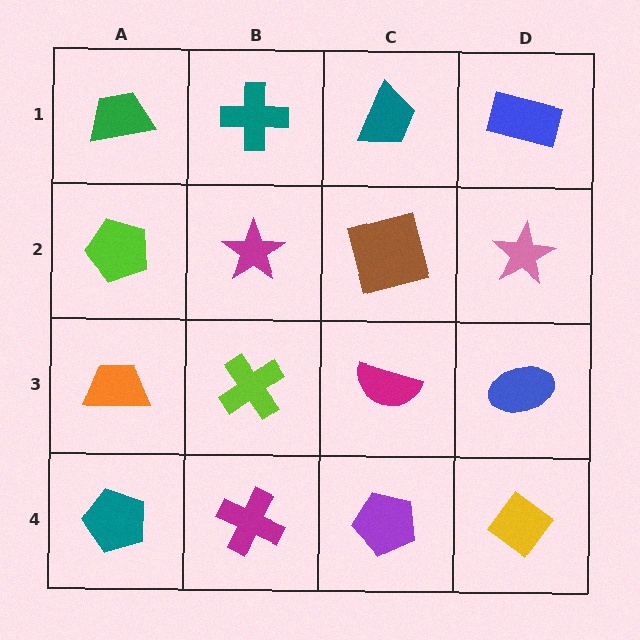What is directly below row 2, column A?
An orange trapezoid.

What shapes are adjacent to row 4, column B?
A lime cross (row 3, column B), a teal pentagon (row 4, column A), a purple pentagon (row 4, column C).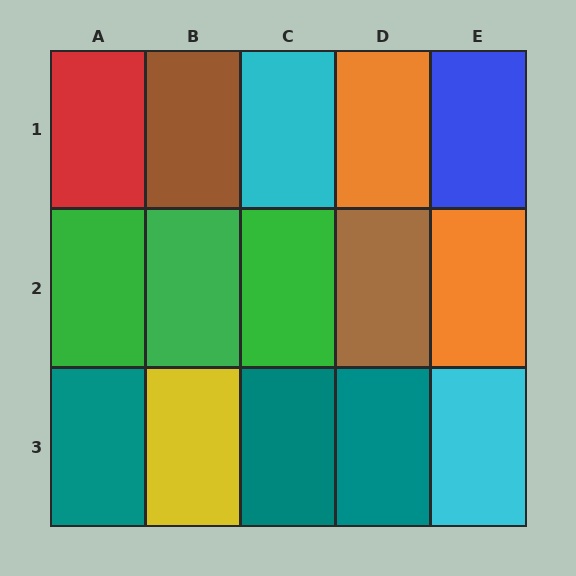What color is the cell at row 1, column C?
Cyan.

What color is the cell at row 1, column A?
Red.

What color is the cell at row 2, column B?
Green.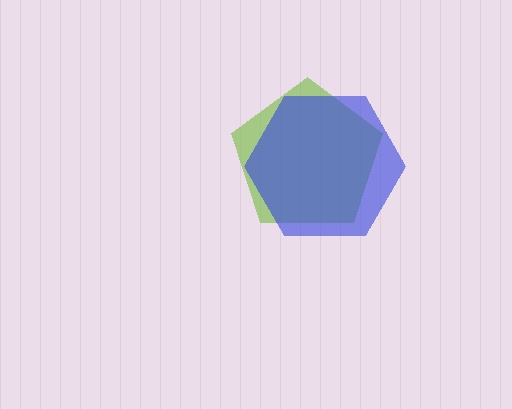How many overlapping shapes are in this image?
There are 2 overlapping shapes in the image.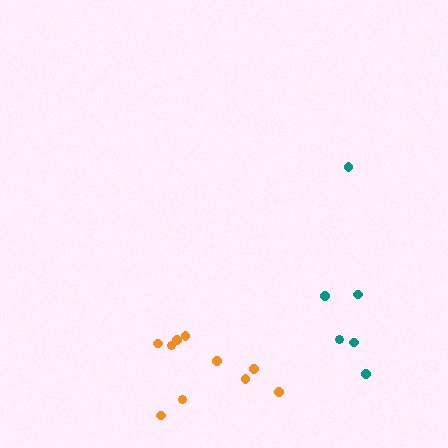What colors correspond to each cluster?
The clusters are colored: teal, orange.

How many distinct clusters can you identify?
There are 2 distinct clusters.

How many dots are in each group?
Group 1: 6 dots, Group 2: 10 dots (16 total).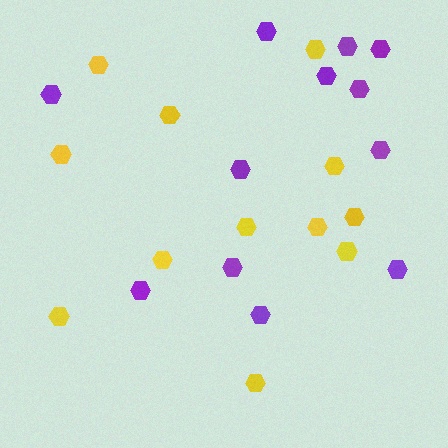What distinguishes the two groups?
There are 2 groups: one group of yellow hexagons (12) and one group of purple hexagons (12).